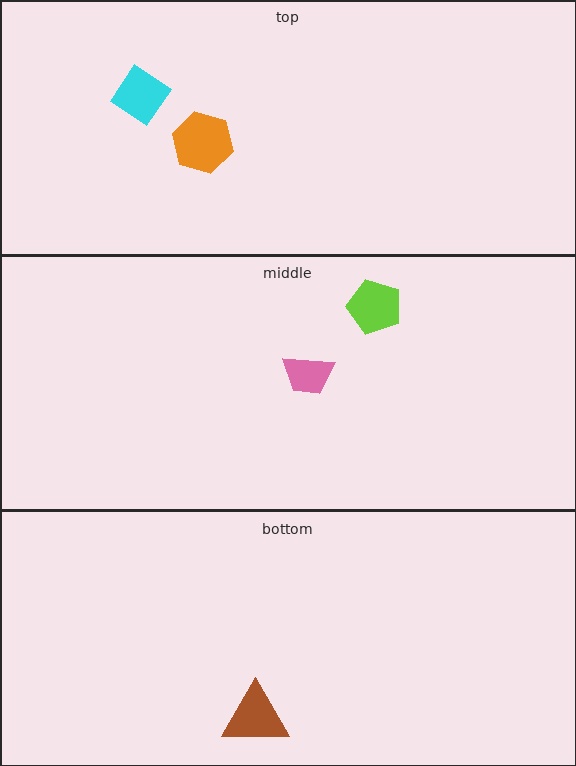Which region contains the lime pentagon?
The middle region.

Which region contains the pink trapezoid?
The middle region.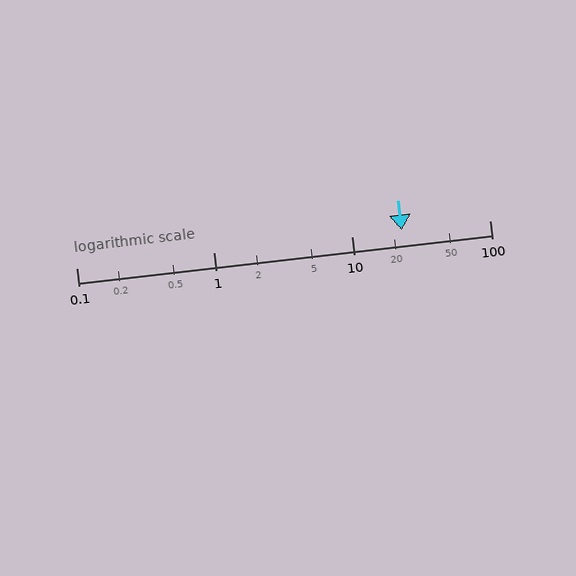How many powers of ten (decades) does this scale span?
The scale spans 3 decades, from 0.1 to 100.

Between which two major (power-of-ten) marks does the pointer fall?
The pointer is between 10 and 100.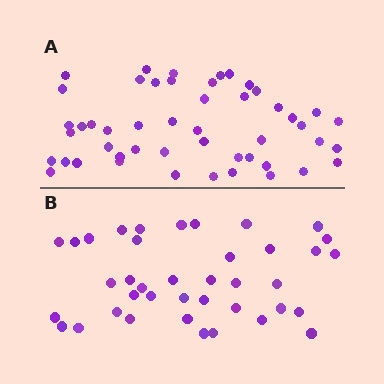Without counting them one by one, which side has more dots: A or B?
Region A (the top region) has more dots.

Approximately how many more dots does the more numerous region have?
Region A has roughly 10 or so more dots than region B.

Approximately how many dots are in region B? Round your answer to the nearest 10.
About 40 dots. (The exact count is 39, which rounds to 40.)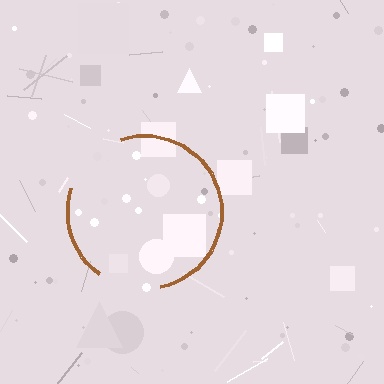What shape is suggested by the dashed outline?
The dashed outline suggests a circle.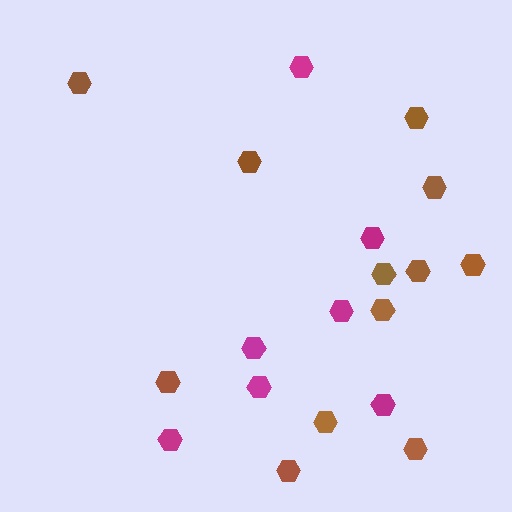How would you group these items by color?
There are 2 groups: one group of brown hexagons (12) and one group of magenta hexagons (7).